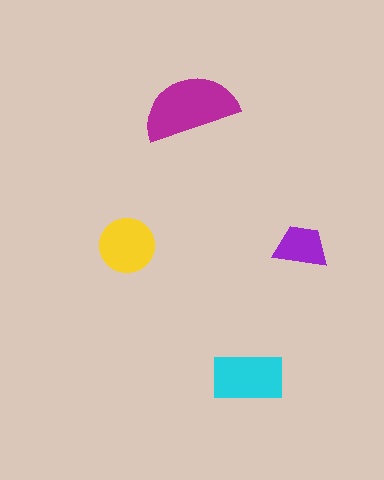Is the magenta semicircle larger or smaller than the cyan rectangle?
Larger.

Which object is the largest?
The magenta semicircle.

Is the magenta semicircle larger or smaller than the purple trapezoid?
Larger.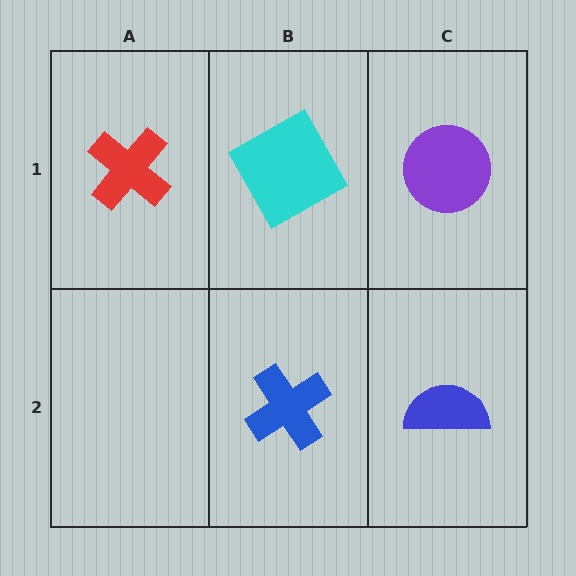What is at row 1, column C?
A purple circle.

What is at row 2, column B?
A blue cross.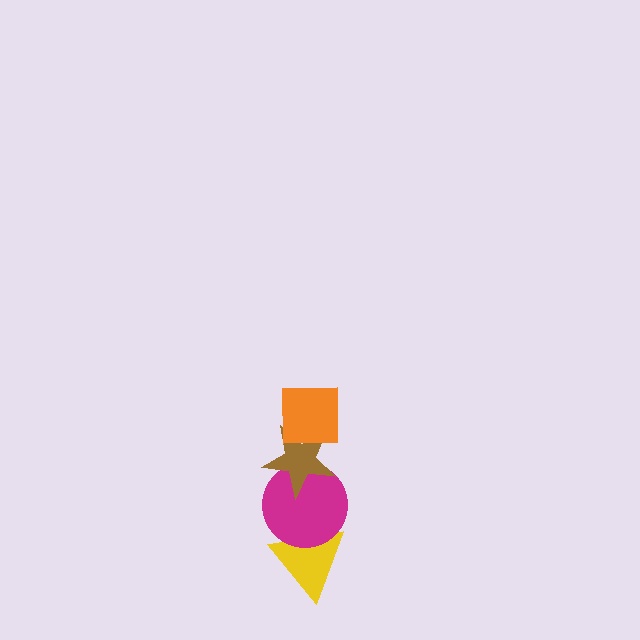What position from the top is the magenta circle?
The magenta circle is 3rd from the top.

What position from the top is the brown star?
The brown star is 2nd from the top.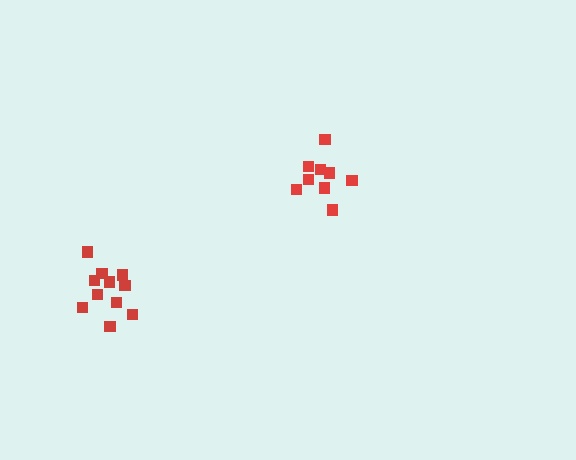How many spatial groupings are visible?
There are 2 spatial groupings.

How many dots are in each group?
Group 1: 9 dots, Group 2: 11 dots (20 total).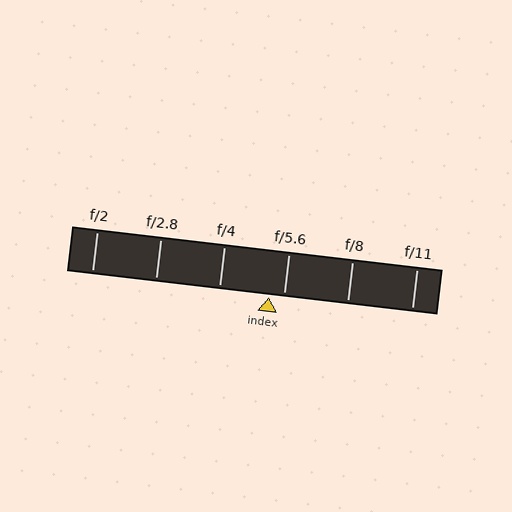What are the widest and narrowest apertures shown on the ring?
The widest aperture shown is f/2 and the narrowest is f/11.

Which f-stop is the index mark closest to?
The index mark is closest to f/5.6.